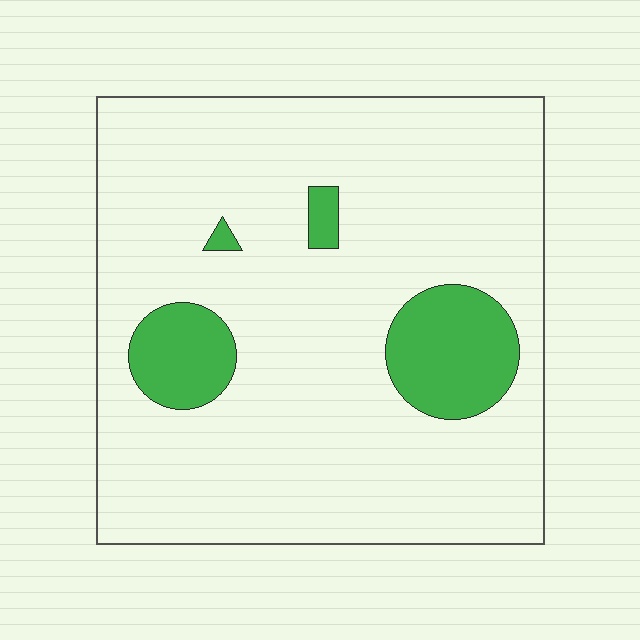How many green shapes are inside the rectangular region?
4.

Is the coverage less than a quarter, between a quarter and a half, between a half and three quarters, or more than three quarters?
Less than a quarter.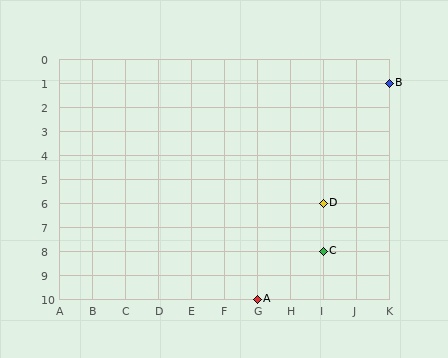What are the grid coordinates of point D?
Point D is at grid coordinates (I, 6).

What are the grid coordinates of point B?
Point B is at grid coordinates (K, 1).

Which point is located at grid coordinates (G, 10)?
Point A is at (G, 10).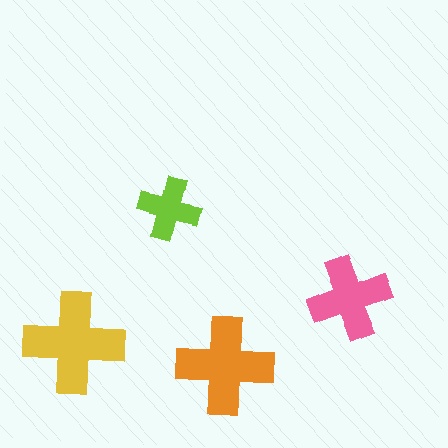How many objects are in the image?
There are 4 objects in the image.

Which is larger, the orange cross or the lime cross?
The orange one.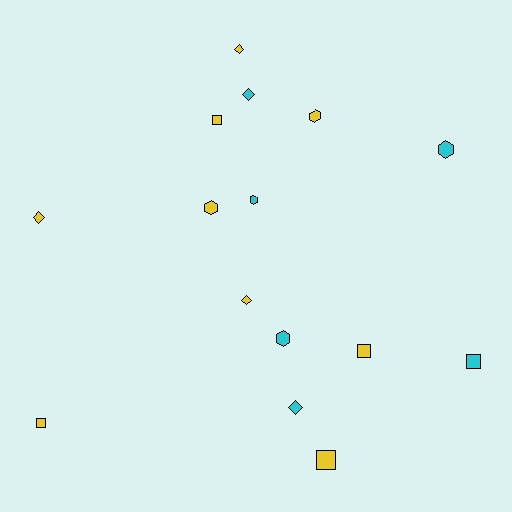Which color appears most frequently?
Yellow, with 9 objects.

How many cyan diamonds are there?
There are 2 cyan diamonds.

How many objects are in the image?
There are 15 objects.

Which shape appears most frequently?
Diamond, with 5 objects.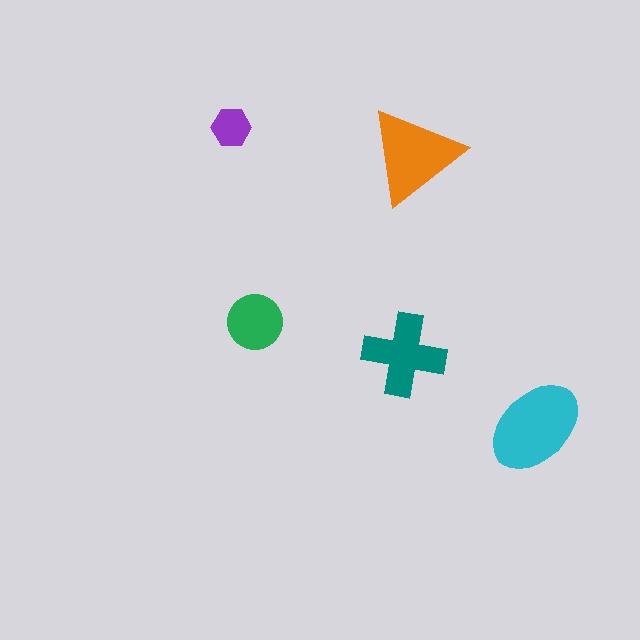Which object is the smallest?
The purple hexagon.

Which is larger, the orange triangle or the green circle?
The orange triangle.